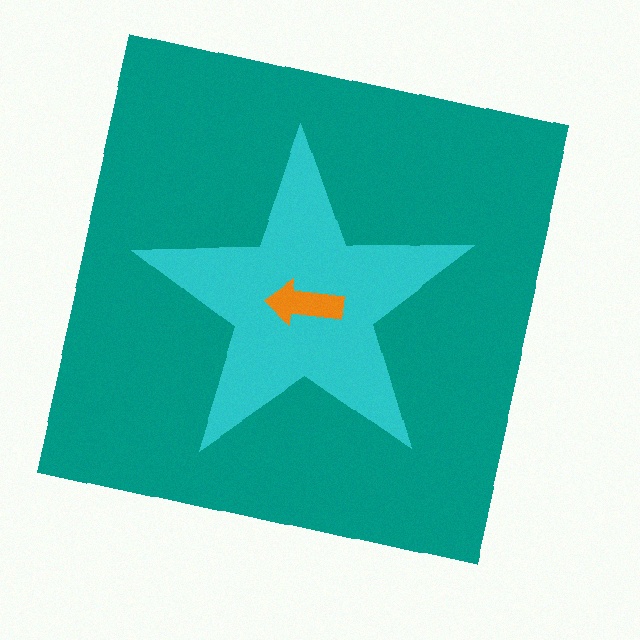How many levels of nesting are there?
3.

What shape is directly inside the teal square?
The cyan star.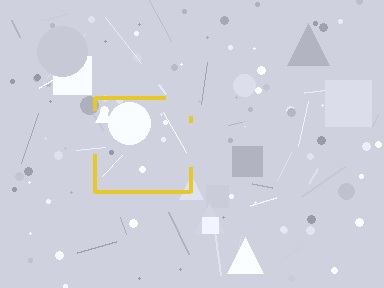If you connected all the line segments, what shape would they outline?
They would outline a square.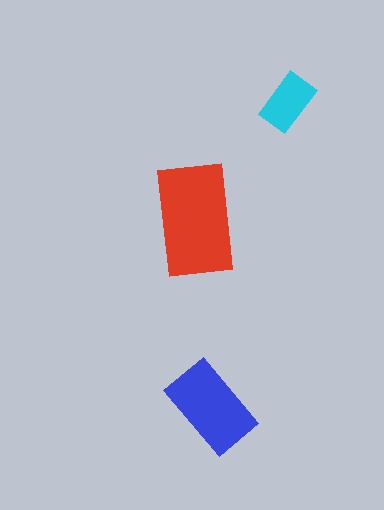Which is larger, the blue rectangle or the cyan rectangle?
The blue one.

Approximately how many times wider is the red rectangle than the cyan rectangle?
About 2 times wider.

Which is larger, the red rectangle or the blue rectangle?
The red one.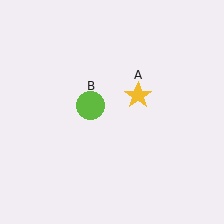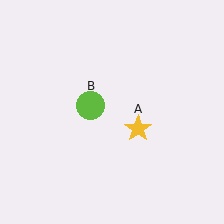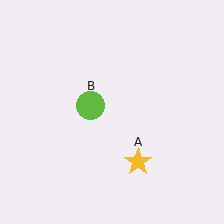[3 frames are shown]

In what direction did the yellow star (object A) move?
The yellow star (object A) moved down.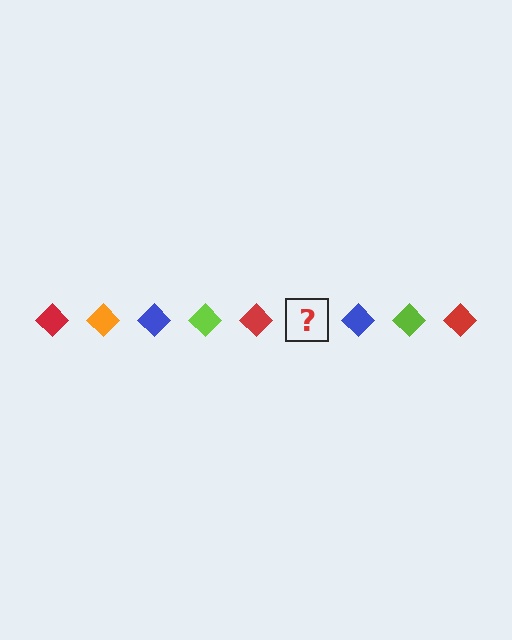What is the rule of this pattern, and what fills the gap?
The rule is that the pattern cycles through red, orange, blue, lime diamonds. The gap should be filled with an orange diamond.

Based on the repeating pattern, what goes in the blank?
The blank should be an orange diamond.